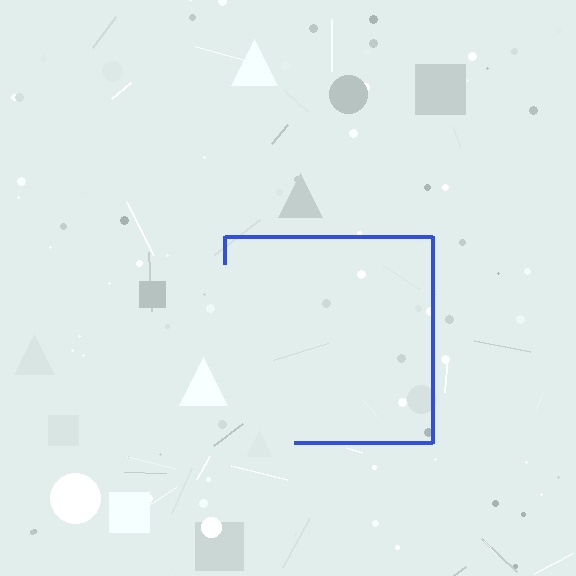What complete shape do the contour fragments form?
The contour fragments form a square.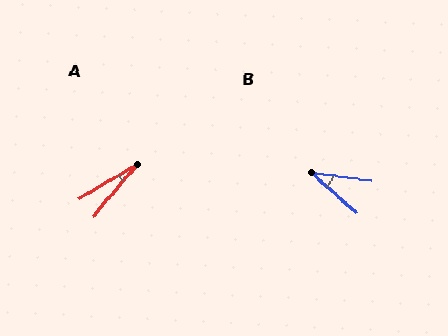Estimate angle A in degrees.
Approximately 19 degrees.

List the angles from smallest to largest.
A (19°), B (33°).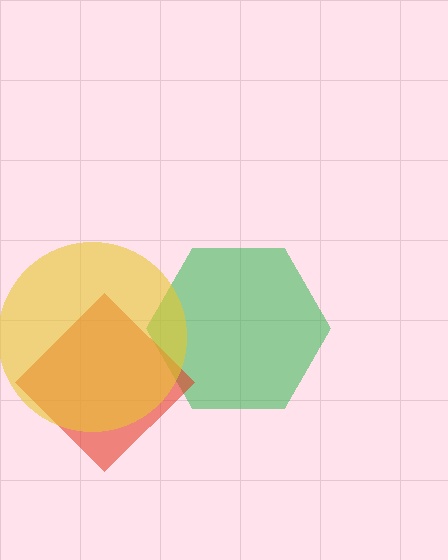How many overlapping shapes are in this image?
There are 3 overlapping shapes in the image.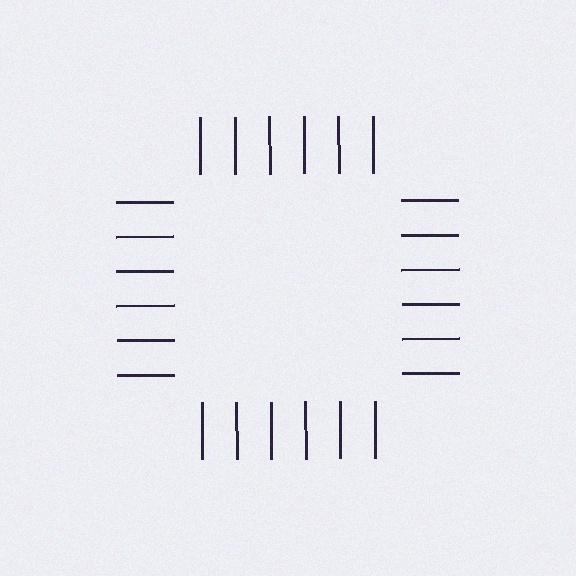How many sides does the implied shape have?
4 sides — the line-ends trace a square.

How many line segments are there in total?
24 — 6 along each of the 4 edges.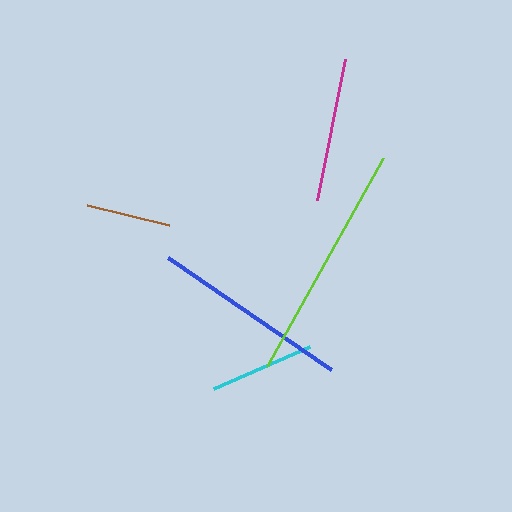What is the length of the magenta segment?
The magenta segment is approximately 143 pixels long.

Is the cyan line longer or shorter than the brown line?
The cyan line is longer than the brown line.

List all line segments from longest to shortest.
From longest to shortest: lime, blue, magenta, cyan, brown.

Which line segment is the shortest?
The brown line is the shortest at approximately 84 pixels.